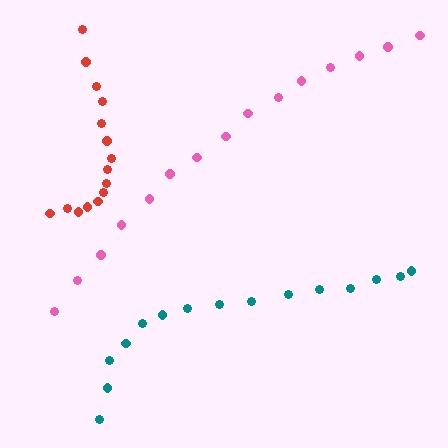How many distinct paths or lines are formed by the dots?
There are 3 distinct paths.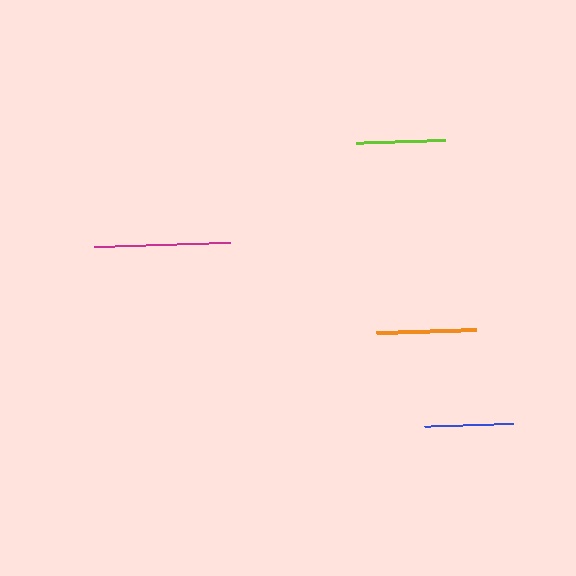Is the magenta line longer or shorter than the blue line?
The magenta line is longer than the blue line.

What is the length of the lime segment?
The lime segment is approximately 88 pixels long.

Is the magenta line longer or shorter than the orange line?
The magenta line is longer than the orange line.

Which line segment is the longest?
The magenta line is the longest at approximately 136 pixels.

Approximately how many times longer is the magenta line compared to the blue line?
The magenta line is approximately 1.5 times the length of the blue line.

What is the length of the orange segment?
The orange segment is approximately 99 pixels long.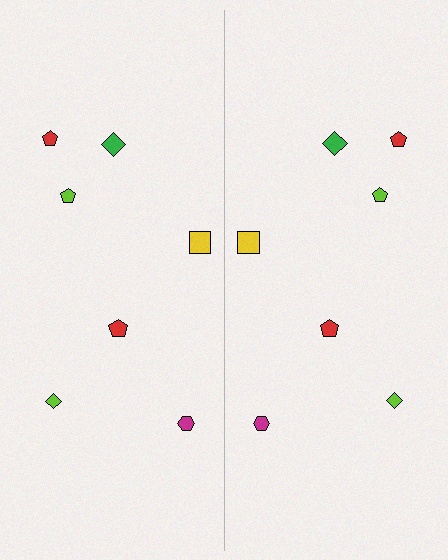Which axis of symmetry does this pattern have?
The pattern has a vertical axis of symmetry running through the center of the image.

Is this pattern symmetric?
Yes, this pattern has bilateral (reflection) symmetry.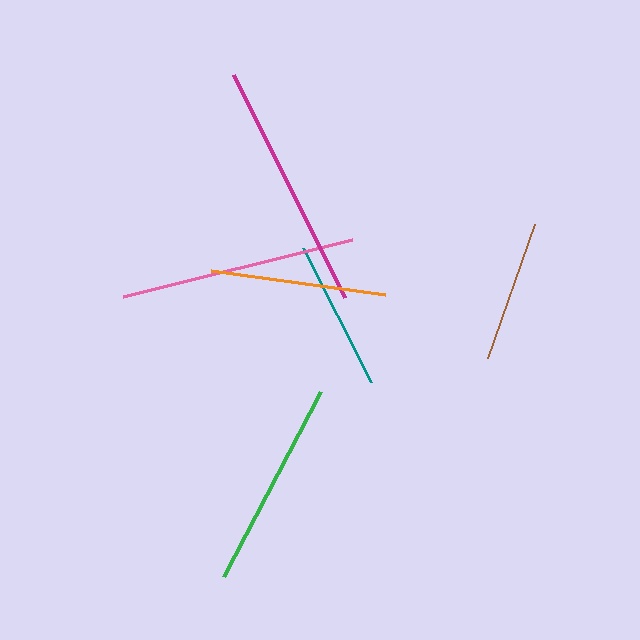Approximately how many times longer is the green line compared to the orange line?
The green line is approximately 1.2 times the length of the orange line.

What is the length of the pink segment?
The pink segment is approximately 236 pixels long.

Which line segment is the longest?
The magenta line is the longest at approximately 248 pixels.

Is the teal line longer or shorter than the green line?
The green line is longer than the teal line.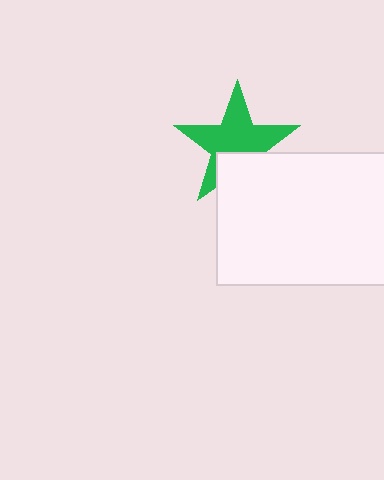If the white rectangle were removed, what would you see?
You would see the complete green star.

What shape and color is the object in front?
The object in front is a white rectangle.